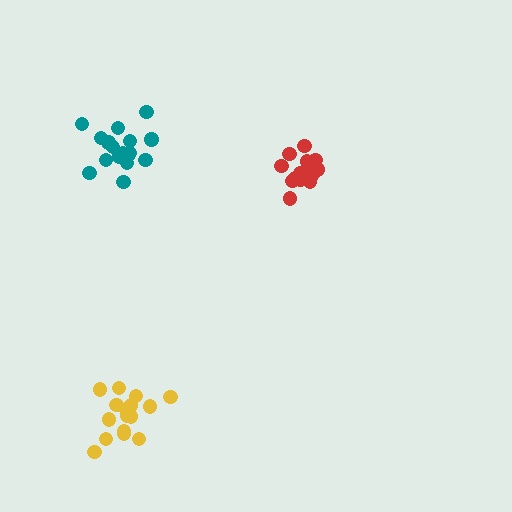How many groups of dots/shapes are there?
There are 3 groups.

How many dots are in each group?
Group 1: 15 dots, Group 2: 18 dots, Group 3: 16 dots (49 total).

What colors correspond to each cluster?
The clusters are colored: red, teal, yellow.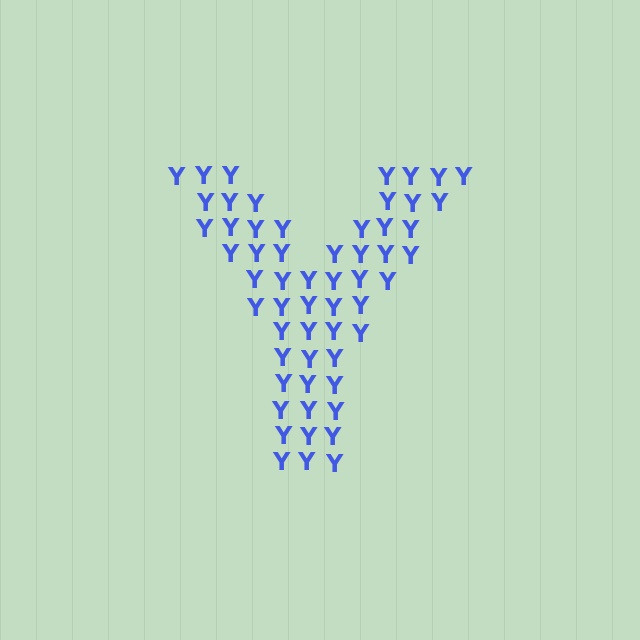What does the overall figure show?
The overall figure shows the letter Y.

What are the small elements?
The small elements are letter Y's.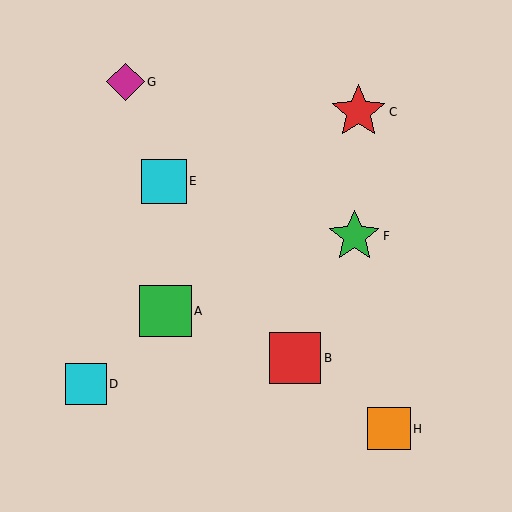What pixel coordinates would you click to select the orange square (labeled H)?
Click at (389, 429) to select the orange square H.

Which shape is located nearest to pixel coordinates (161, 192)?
The cyan square (labeled E) at (164, 181) is nearest to that location.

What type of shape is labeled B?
Shape B is a red square.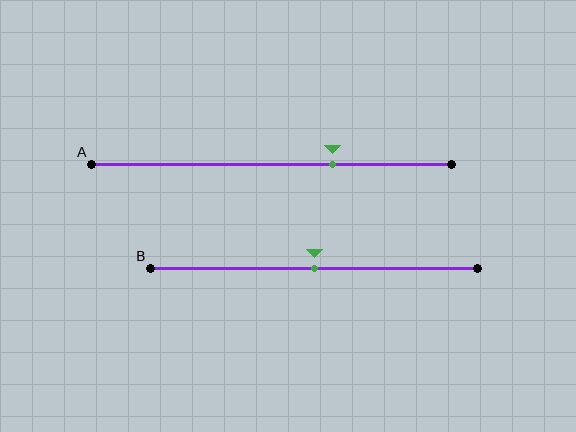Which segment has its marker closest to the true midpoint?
Segment B has its marker closest to the true midpoint.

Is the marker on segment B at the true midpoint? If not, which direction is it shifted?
Yes, the marker on segment B is at the true midpoint.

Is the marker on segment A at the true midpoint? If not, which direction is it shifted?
No, the marker on segment A is shifted to the right by about 17% of the segment length.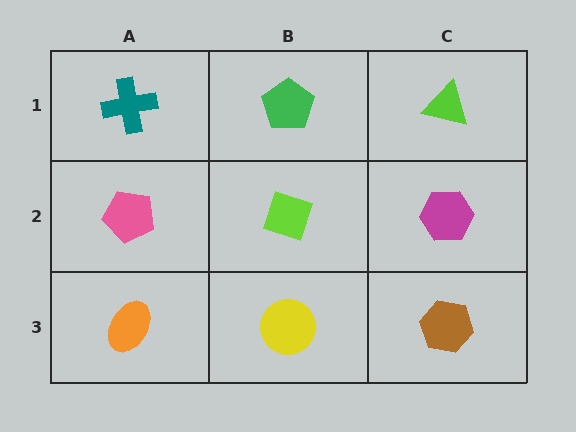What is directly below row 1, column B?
A lime diamond.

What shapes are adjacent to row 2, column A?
A teal cross (row 1, column A), an orange ellipse (row 3, column A), a lime diamond (row 2, column B).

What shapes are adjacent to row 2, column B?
A green pentagon (row 1, column B), a yellow circle (row 3, column B), a pink pentagon (row 2, column A), a magenta hexagon (row 2, column C).